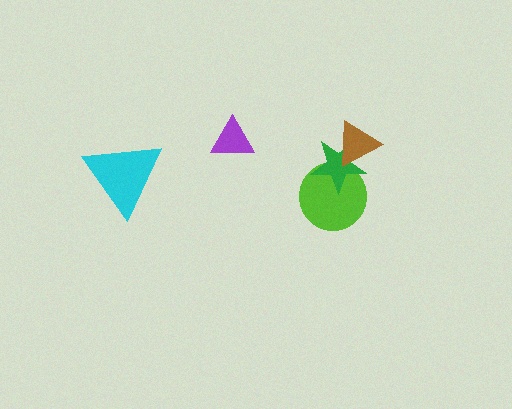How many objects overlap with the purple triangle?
0 objects overlap with the purple triangle.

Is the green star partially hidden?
Yes, it is partially covered by another shape.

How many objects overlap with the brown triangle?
1 object overlaps with the brown triangle.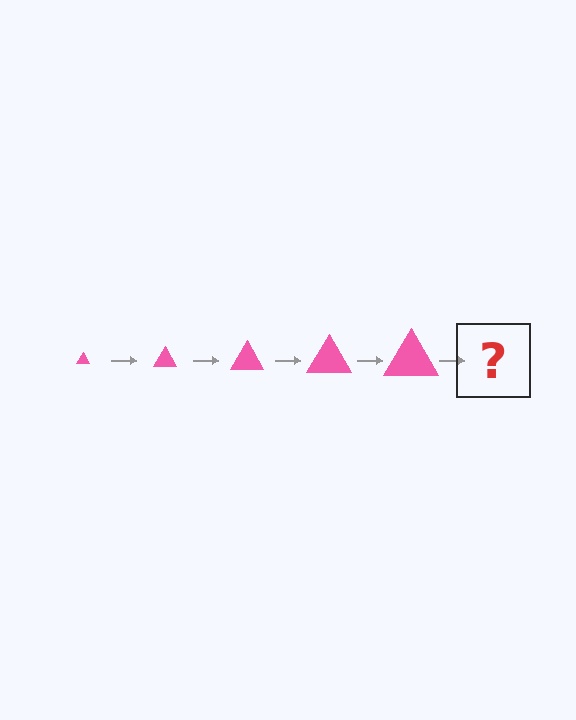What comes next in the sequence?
The next element should be a pink triangle, larger than the previous one.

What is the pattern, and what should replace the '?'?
The pattern is that the triangle gets progressively larger each step. The '?' should be a pink triangle, larger than the previous one.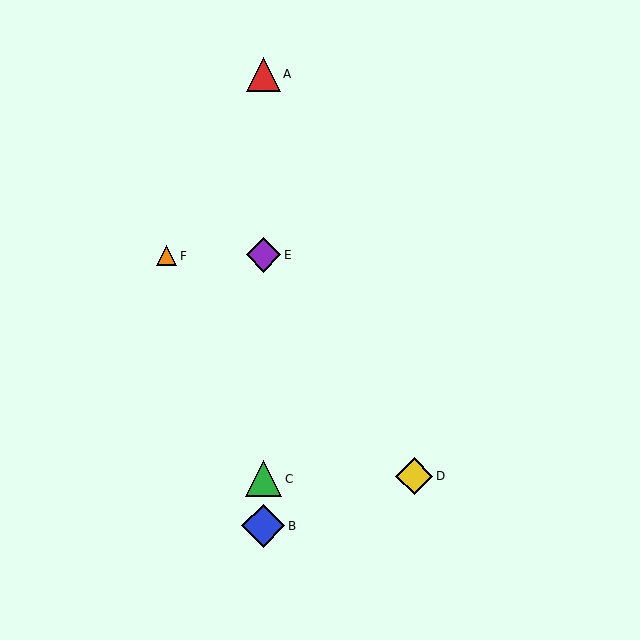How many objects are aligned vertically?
4 objects (A, B, C, E) are aligned vertically.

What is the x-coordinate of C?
Object C is at x≈263.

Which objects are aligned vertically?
Objects A, B, C, E are aligned vertically.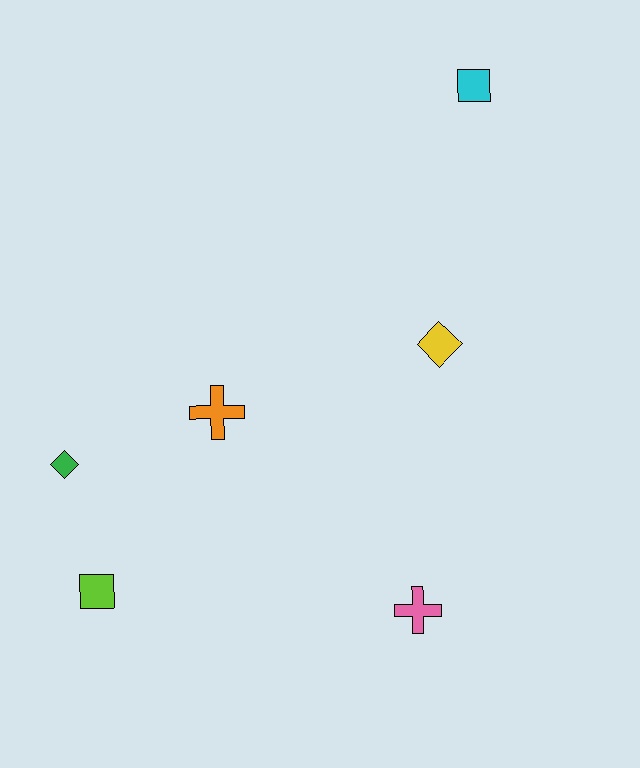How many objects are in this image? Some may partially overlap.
There are 6 objects.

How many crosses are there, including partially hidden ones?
There are 2 crosses.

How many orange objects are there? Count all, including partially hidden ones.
There is 1 orange object.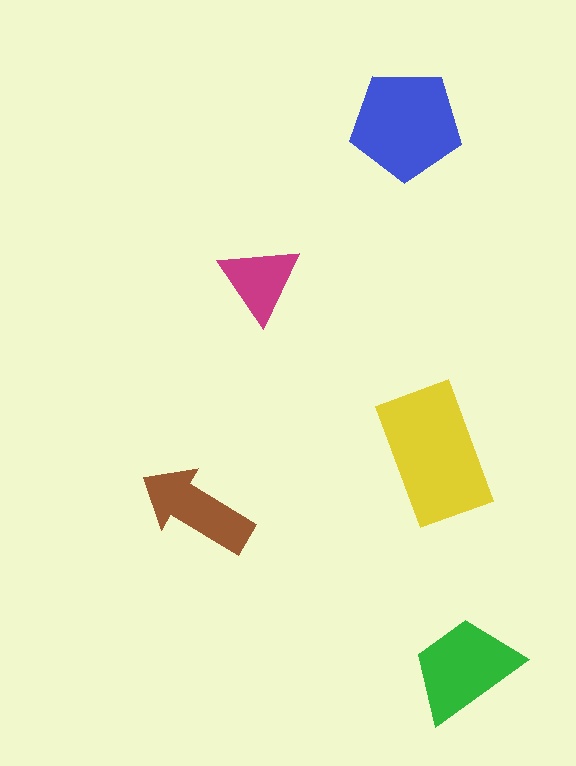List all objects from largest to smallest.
The yellow rectangle, the blue pentagon, the green trapezoid, the brown arrow, the magenta triangle.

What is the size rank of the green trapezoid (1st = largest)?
3rd.